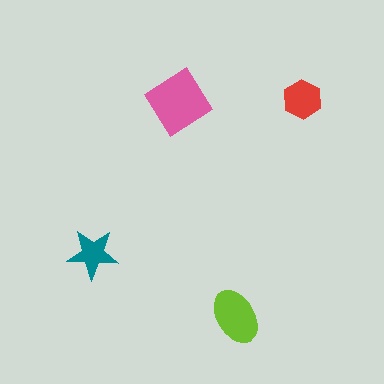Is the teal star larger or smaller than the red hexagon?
Smaller.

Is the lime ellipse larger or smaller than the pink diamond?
Smaller.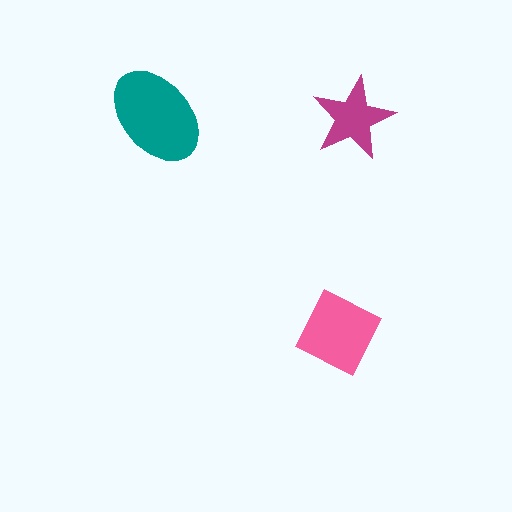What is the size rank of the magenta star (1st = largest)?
3rd.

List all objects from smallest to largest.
The magenta star, the pink diamond, the teal ellipse.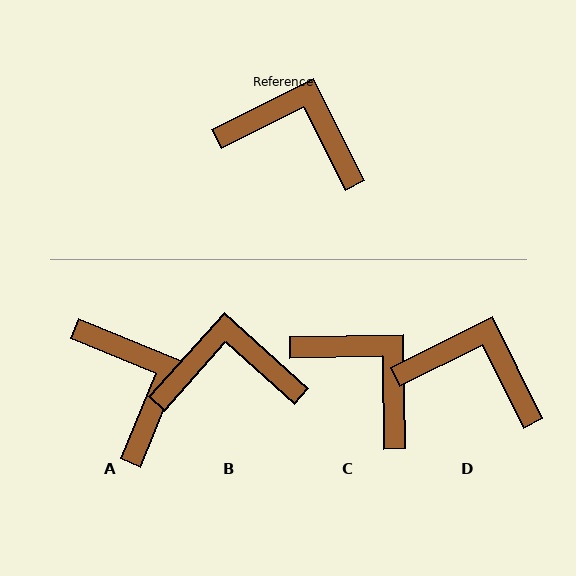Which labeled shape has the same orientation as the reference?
D.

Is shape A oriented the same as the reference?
No, it is off by about 49 degrees.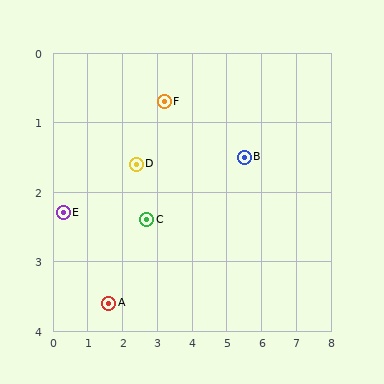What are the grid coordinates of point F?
Point F is at approximately (3.2, 0.7).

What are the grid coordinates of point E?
Point E is at approximately (0.3, 2.3).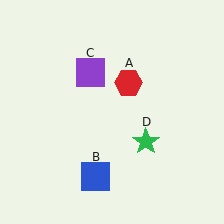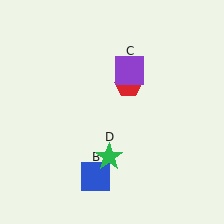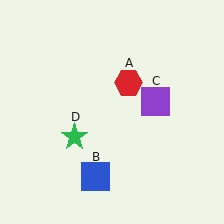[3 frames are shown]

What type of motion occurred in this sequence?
The purple square (object C), green star (object D) rotated clockwise around the center of the scene.